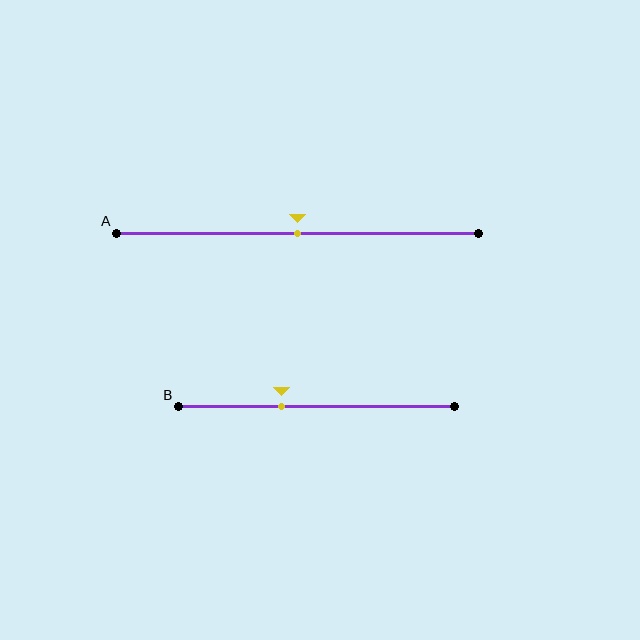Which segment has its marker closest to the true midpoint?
Segment A has its marker closest to the true midpoint.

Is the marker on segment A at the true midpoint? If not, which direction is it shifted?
Yes, the marker on segment A is at the true midpoint.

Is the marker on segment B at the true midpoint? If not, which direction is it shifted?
No, the marker on segment B is shifted to the left by about 13% of the segment length.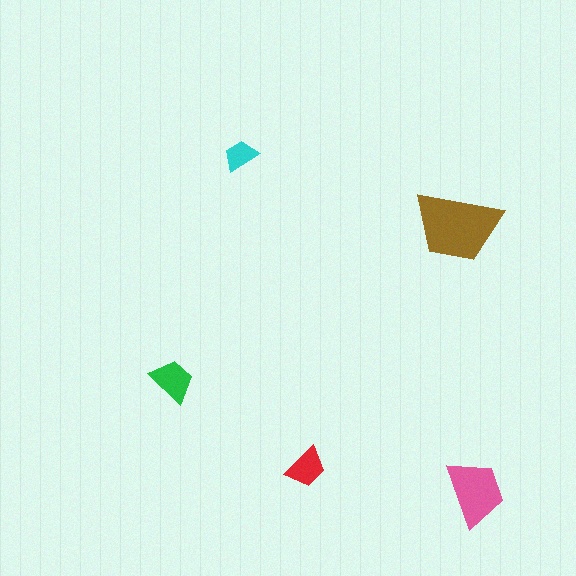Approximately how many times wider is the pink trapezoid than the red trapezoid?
About 1.5 times wider.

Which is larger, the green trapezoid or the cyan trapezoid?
The green one.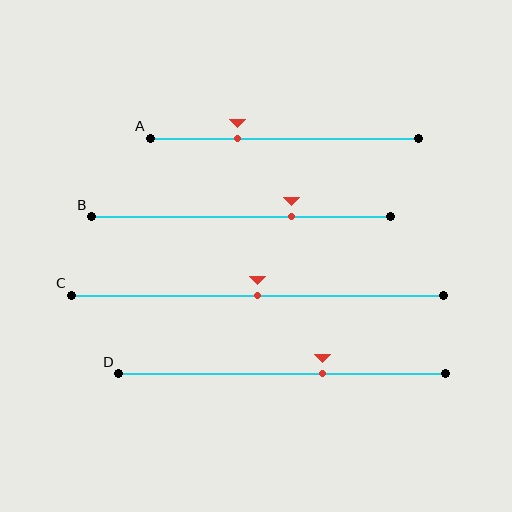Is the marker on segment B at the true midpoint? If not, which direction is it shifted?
No, the marker on segment B is shifted to the right by about 17% of the segment length.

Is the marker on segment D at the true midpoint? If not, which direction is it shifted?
No, the marker on segment D is shifted to the right by about 12% of the segment length.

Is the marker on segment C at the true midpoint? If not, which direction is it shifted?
Yes, the marker on segment C is at the true midpoint.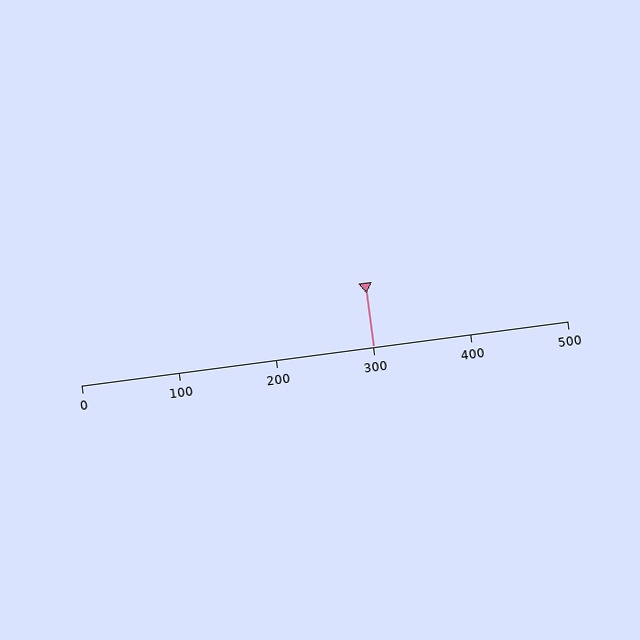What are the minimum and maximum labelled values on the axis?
The axis runs from 0 to 500.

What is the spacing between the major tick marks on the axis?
The major ticks are spaced 100 apart.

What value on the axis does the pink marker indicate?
The marker indicates approximately 300.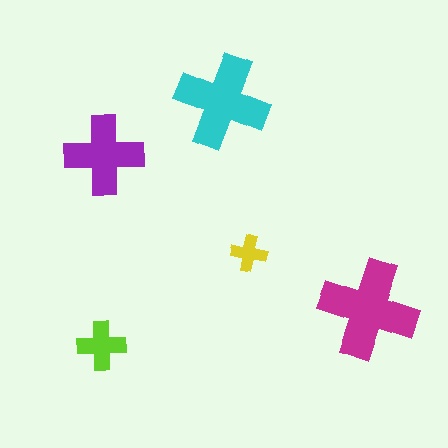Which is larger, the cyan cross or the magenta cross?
The magenta one.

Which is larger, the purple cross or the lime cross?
The purple one.